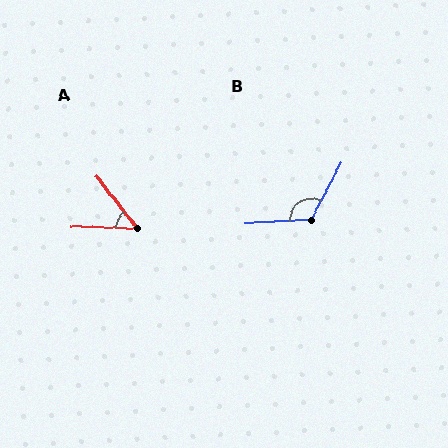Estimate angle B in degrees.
Approximately 121 degrees.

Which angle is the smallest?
A, at approximately 51 degrees.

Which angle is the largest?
B, at approximately 121 degrees.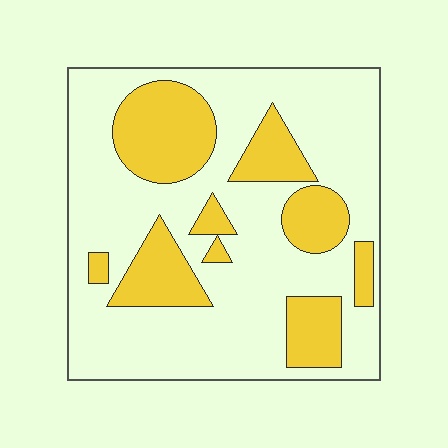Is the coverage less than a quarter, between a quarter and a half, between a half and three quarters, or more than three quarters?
Between a quarter and a half.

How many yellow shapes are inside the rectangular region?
9.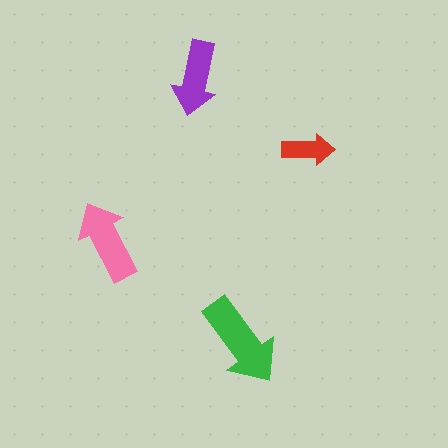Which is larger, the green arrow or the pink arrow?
The green one.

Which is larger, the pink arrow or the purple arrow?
The pink one.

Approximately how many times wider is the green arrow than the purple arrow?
About 1.5 times wider.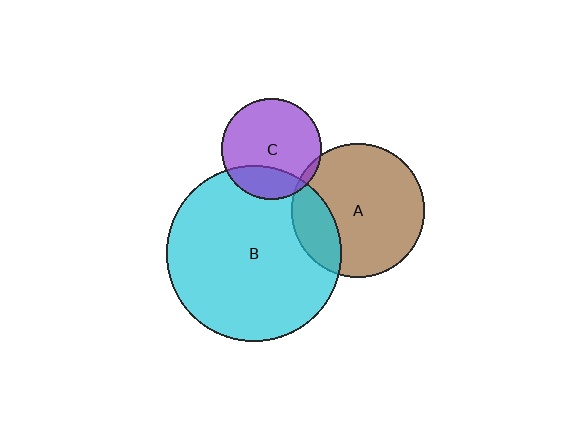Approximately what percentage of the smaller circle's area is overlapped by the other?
Approximately 20%.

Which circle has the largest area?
Circle B (cyan).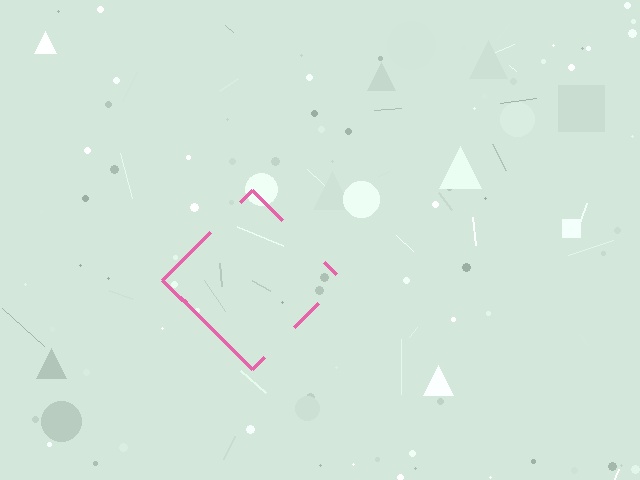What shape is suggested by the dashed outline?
The dashed outline suggests a diamond.